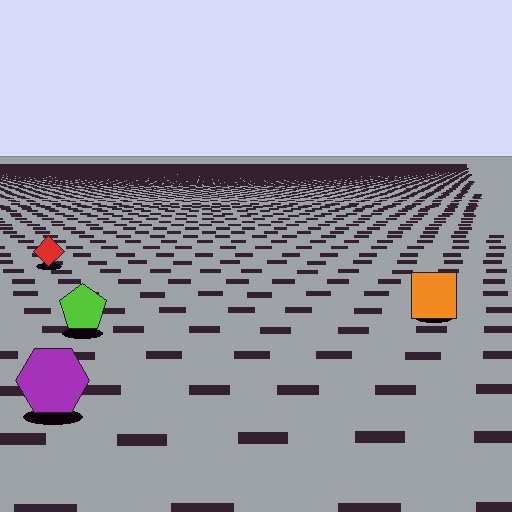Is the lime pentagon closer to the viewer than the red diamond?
Yes. The lime pentagon is closer — you can tell from the texture gradient: the ground texture is coarser near it.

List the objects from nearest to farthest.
From nearest to farthest: the purple hexagon, the lime pentagon, the orange square, the red diamond.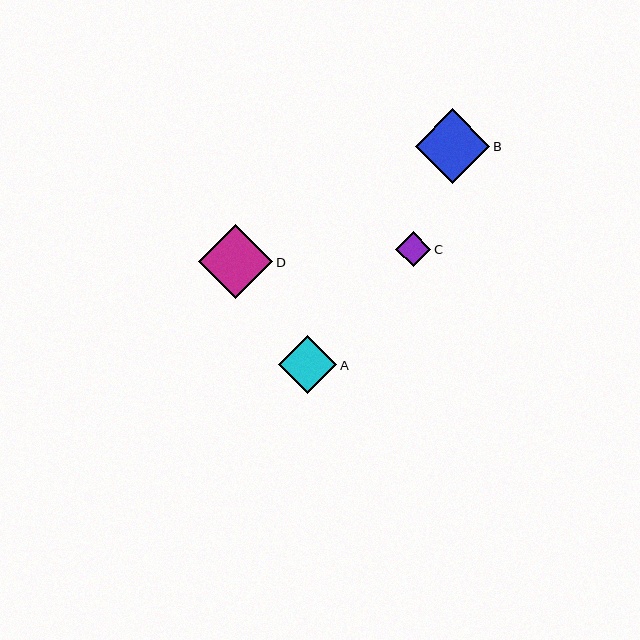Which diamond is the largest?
Diamond B is the largest with a size of approximately 74 pixels.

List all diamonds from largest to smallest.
From largest to smallest: B, D, A, C.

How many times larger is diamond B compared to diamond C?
Diamond B is approximately 2.1 times the size of diamond C.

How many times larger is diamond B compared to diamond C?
Diamond B is approximately 2.1 times the size of diamond C.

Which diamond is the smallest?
Diamond C is the smallest with a size of approximately 35 pixels.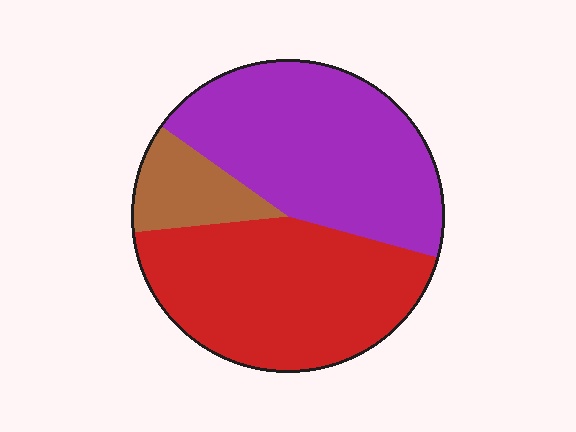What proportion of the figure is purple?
Purple takes up between a third and a half of the figure.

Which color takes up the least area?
Brown, at roughly 10%.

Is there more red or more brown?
Red.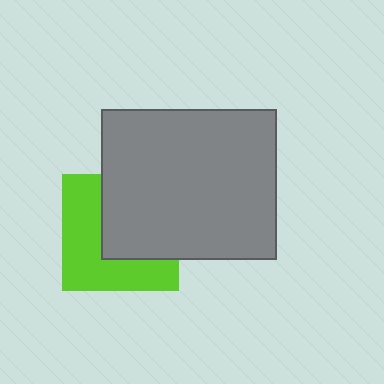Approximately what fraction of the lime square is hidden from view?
Roughly 48% of the lime square is hidden behind the gray rectangle.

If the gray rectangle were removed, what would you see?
You would see the complete lime square.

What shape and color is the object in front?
The object in front is a gray rectangle.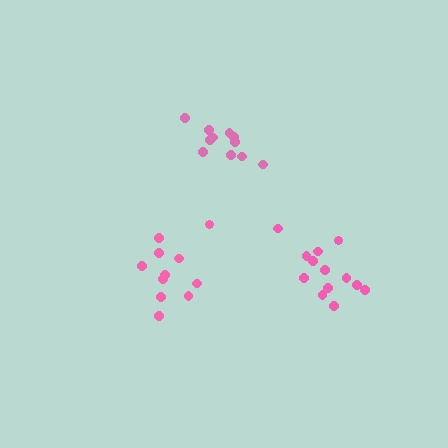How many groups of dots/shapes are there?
There are 3 groups.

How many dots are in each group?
Group 1: 11 dots, Group 2: 13 dots, Group 3: 11 dots (35 total).